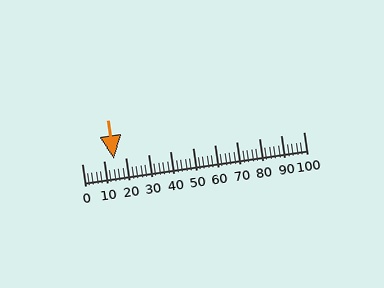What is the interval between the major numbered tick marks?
The major tick marks are spaced 10 units apart.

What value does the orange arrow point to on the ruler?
The orange arrow points to approximately 14.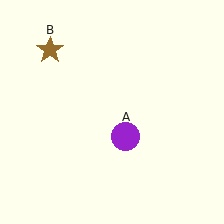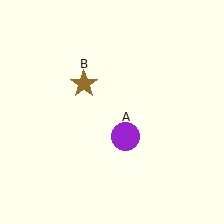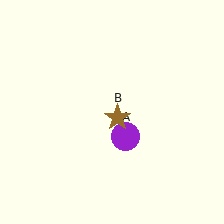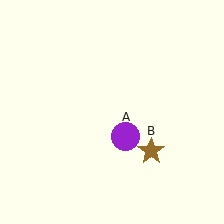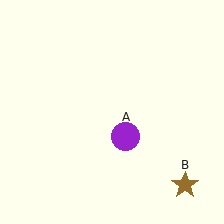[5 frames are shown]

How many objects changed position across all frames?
1 object changed position: brown star (object B).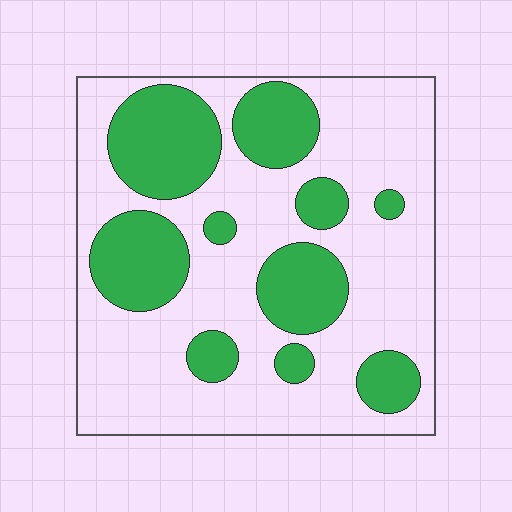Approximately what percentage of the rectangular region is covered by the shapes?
Approximately 30%.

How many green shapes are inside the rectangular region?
10.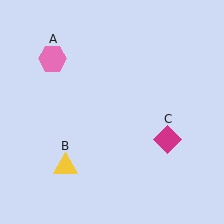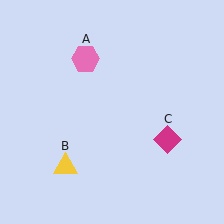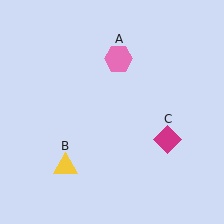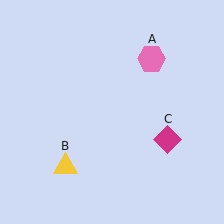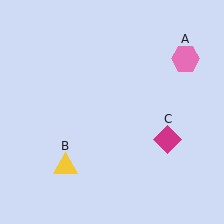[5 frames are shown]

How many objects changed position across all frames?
1 object changed position: pink hexagon (object A).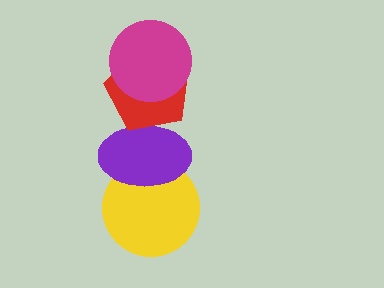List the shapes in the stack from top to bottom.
From top to bottom: the magenta circle, the red pentagon, the purple ellipse, the yellow circle.